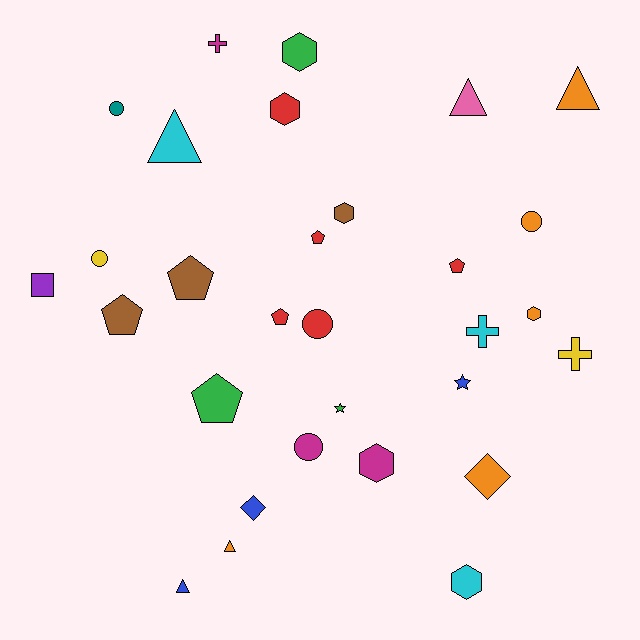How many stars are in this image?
There are 2 stars.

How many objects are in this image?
There are 30 objects.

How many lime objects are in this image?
There are no lime objects.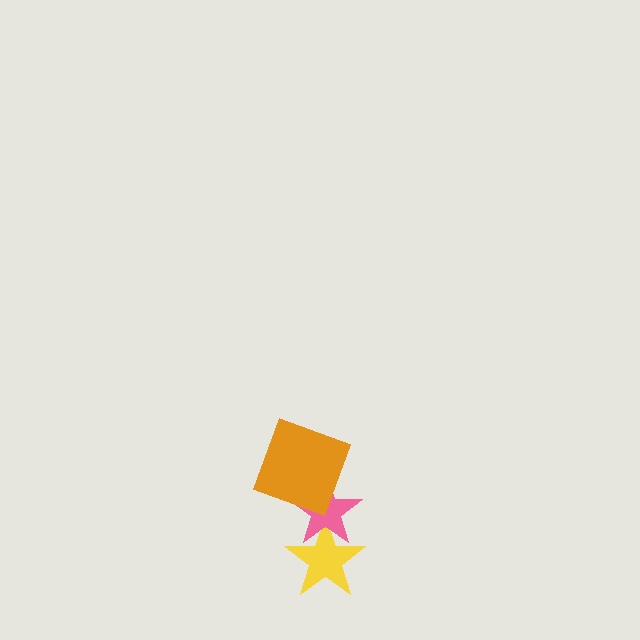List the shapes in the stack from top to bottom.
From top to bottom: the orange square, the pink star, the yellow star.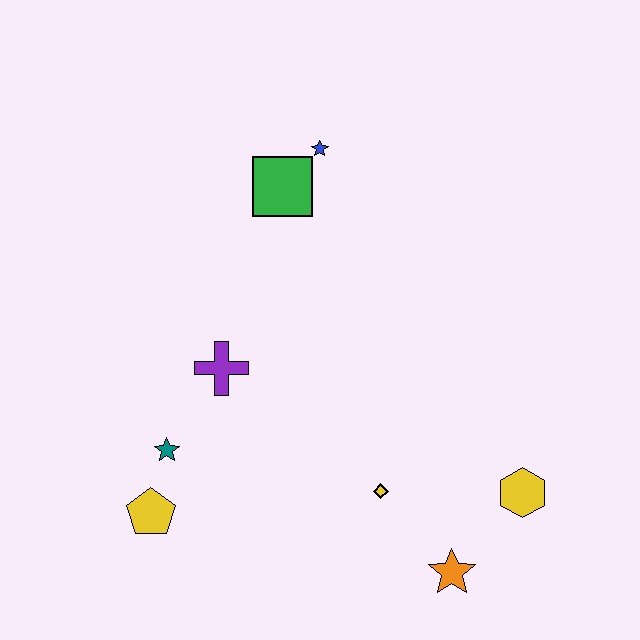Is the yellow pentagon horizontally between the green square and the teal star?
No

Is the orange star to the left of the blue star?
No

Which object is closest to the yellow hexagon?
The orange star is closest to the yellow hexagon.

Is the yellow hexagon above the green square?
No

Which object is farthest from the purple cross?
The yellow hexagon is farthest from the purple cross.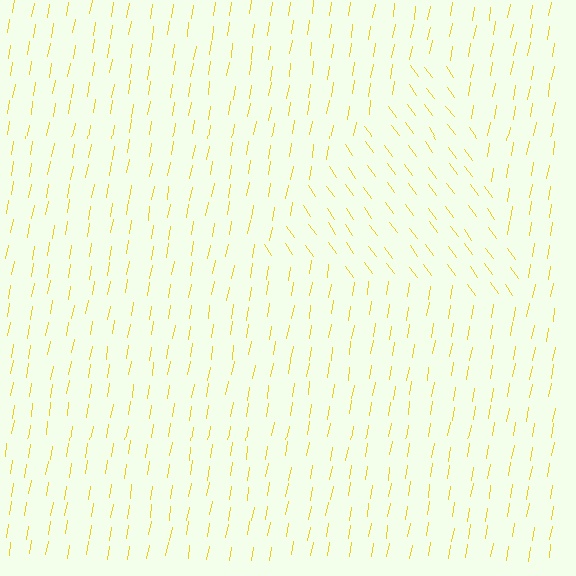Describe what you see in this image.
The image is filled with small yellow line segments. A triangle region in the image has lines oriented differently from the surrounding lines, creating a visible texture boundary.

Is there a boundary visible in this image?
Yes, there is a texture boundary formed by a change in line orientation.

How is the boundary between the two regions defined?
The boundary is defined purely by a change in line orientation (approximately 45 degrees difference). All lines are the same color and thickness.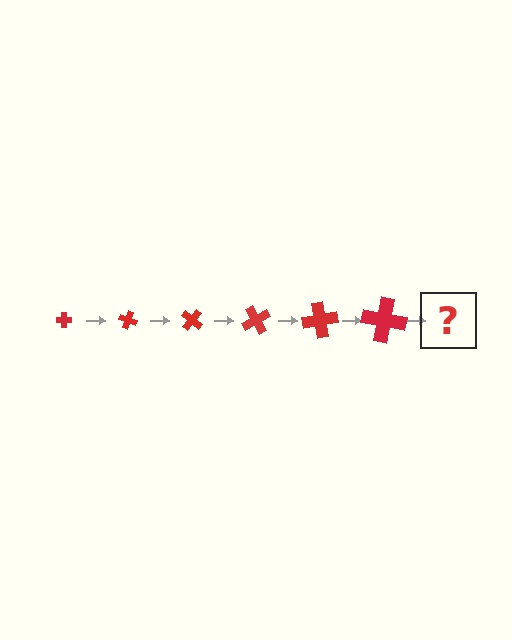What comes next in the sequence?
The next element should be a cross, larger than the previous one and rotated 120 degrees from the start.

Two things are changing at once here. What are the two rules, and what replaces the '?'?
The two rules are that the cross grows larger each step and it rotates 20 degrees each step. The '?' should be a cross, larger than the previous one and rotated 120 degrees from the start.